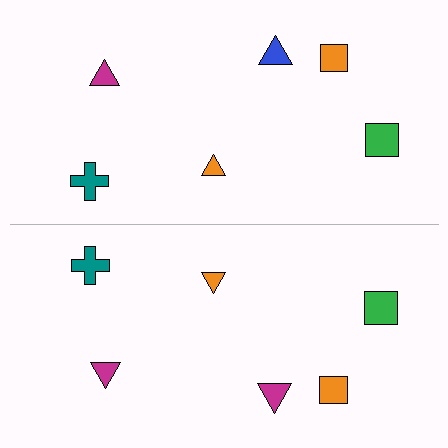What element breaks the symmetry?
The magenta triangle on the bottom side breaks the symmetry — its mirror counterpart is blue.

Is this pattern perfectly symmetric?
No, the pattern is not perfectly symmetric. The magenta triangle on the bottom side breaks the symmetry — its mirror counterpart is blue.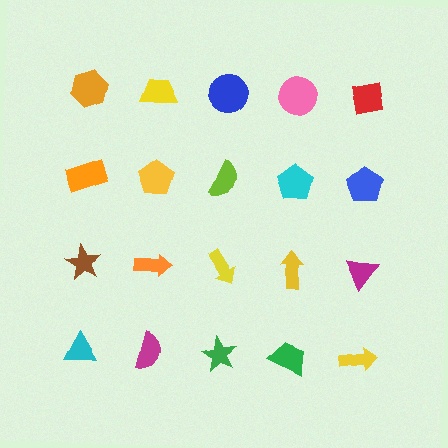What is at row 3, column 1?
A brown star.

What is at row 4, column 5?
A yellow arrow.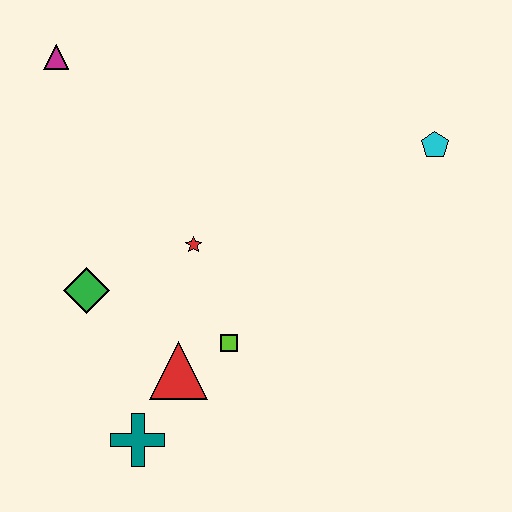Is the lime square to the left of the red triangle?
No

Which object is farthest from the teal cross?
The cyan pentagon is farthest from the teal cross.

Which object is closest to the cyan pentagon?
The red star is closest to the cyan pentagon.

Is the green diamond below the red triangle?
No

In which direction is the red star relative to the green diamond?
The red star is to the right of the green diamond.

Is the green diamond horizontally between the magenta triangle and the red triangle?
Yes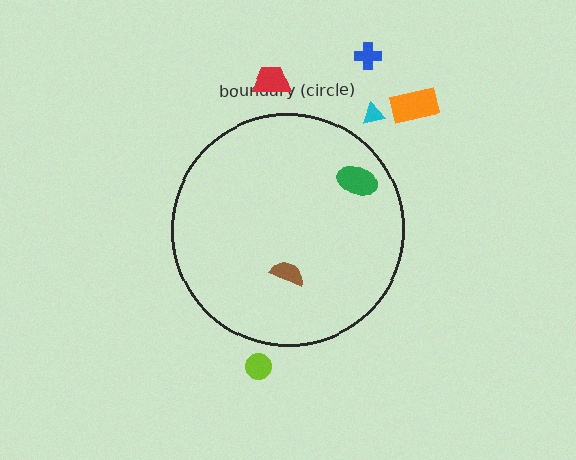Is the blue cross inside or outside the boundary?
Outside.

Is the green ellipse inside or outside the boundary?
Inside.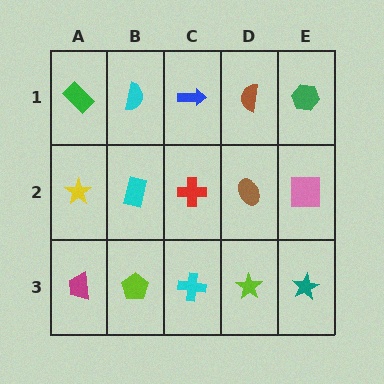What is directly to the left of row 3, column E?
A lime star.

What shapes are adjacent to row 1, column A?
A yellow star (row 2, column A), a cyan semicircle (row 1, column B).